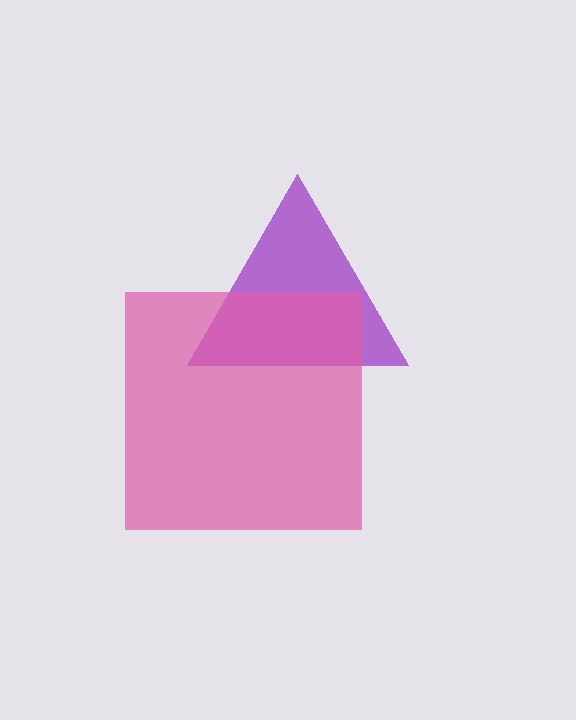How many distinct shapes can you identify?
There are 2 distinct shapes: a purple triangle, a pink square.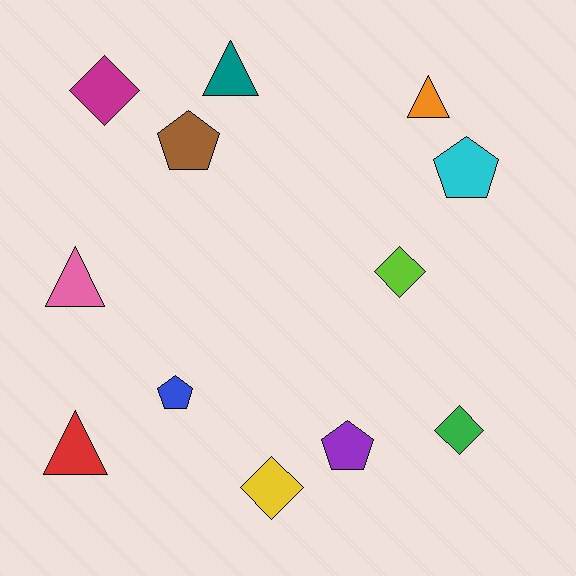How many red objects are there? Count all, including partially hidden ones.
There is 1 red object.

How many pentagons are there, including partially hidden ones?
There are 4 pentagons.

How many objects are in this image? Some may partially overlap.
There are 12 objects.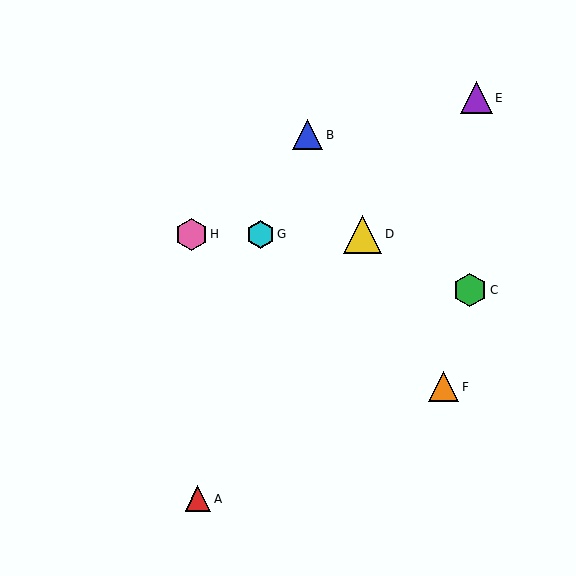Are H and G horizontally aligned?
Yes, both are at y≈234.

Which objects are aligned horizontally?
Objects D, G, H are aligned horizontally.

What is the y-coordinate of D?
Object D is at y≈234.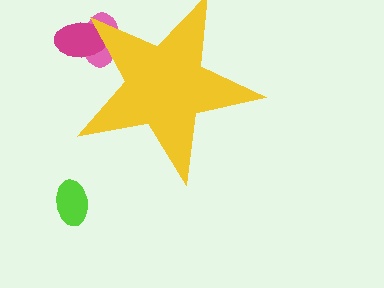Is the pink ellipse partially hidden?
Yes, the pink ellipse is partially hidden behind the yellow star.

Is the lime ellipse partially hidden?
No, the lime ellipse is fully visible.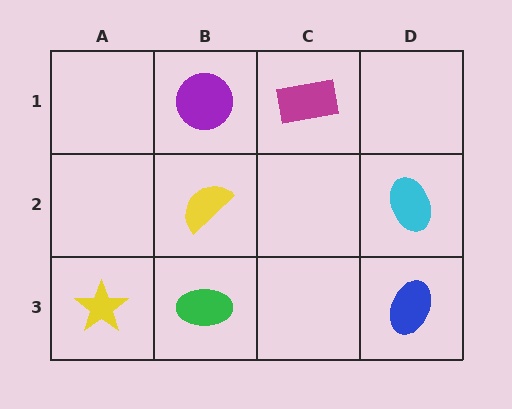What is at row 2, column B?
A yellow semicircle.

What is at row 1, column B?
A purple circle.